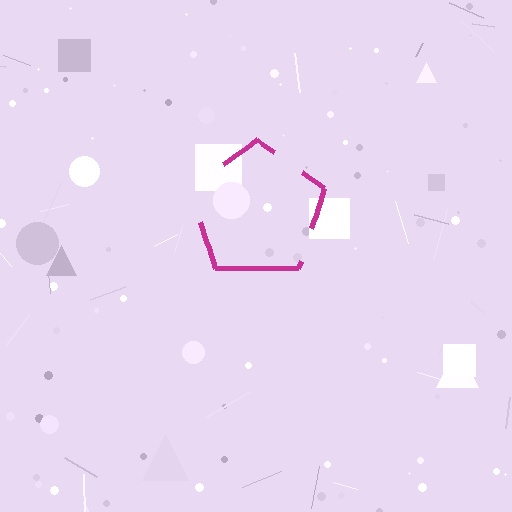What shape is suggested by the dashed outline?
The dashed outline suggests a pentagon.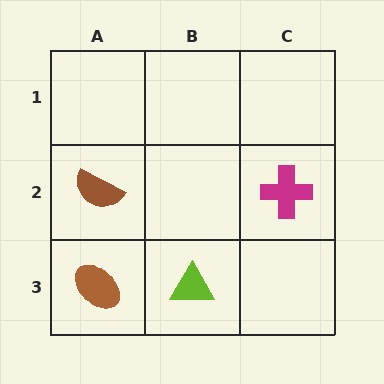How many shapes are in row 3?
2 shapes.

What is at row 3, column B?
A lime triangle.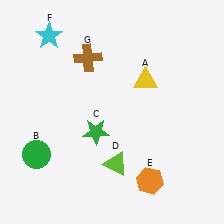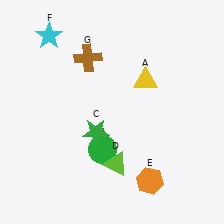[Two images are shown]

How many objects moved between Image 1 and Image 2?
1 object moved between the two images.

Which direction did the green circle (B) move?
The green circle (B) moved right.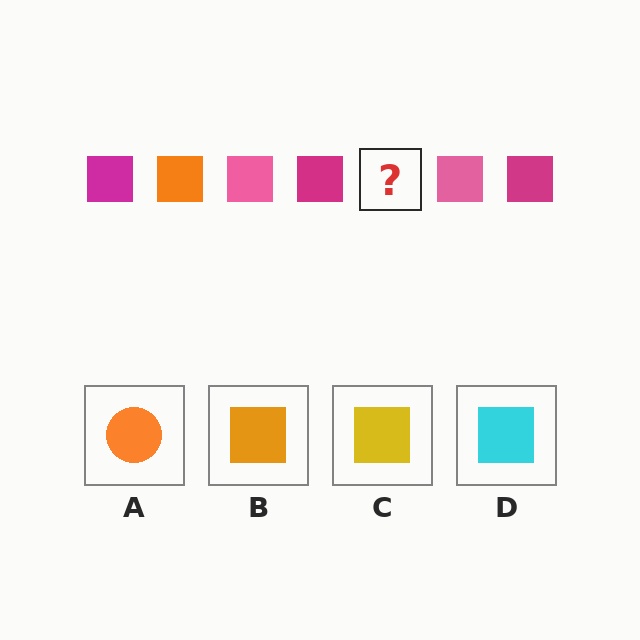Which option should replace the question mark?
Option B.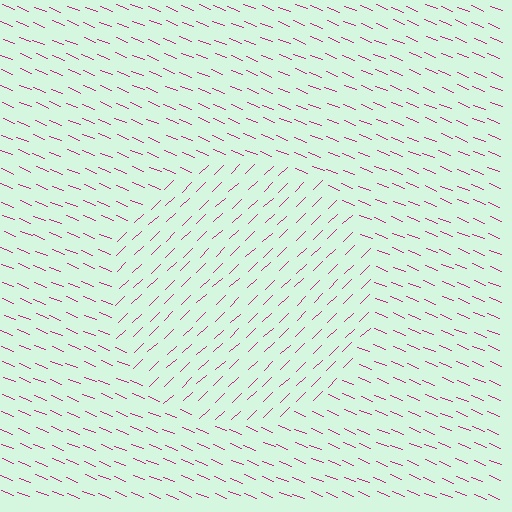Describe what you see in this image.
The image is filled with small magenta line segments. A circle region in the image has lines oriented differently from the surrounding lines, creating a visible texture boundary.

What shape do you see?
I see a circle.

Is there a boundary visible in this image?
Yes, there is a texture boundary formed by a change in line orientation.